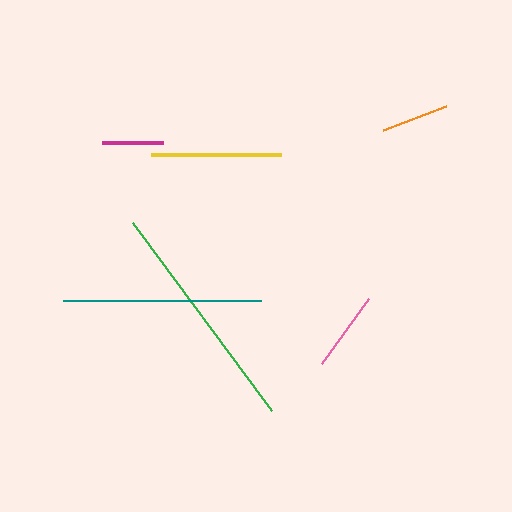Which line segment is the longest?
The green line is the longest at approximately 233 pixels.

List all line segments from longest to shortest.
From longest to shortest: green, teal, yellow, pink, orange, magenta.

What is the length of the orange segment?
The orange segment is approximately 67 pixels long.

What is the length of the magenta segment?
The magenta segment is approximately 60 pixels long.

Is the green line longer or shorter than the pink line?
The green line is longer than the pink line.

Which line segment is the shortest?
The magenta line is the shortest at approximately 60 pixels.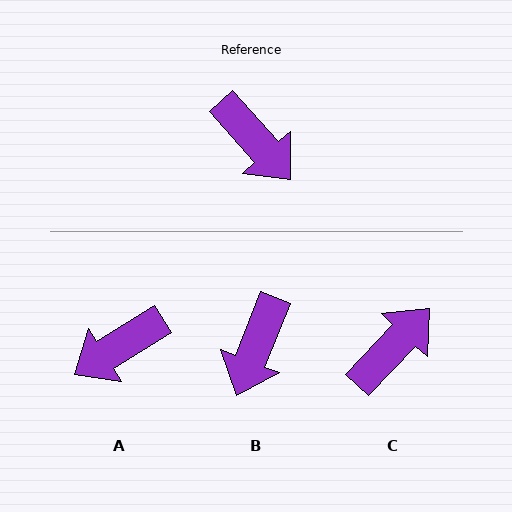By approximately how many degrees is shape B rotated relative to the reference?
Approximately 63 degrees clockwise.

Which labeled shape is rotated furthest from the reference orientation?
A, about 100 degrees away.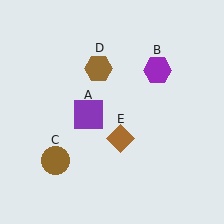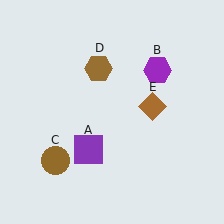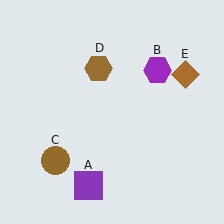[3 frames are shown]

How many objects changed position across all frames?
2 objects changed position: purple square (object A), brown diamond (object E).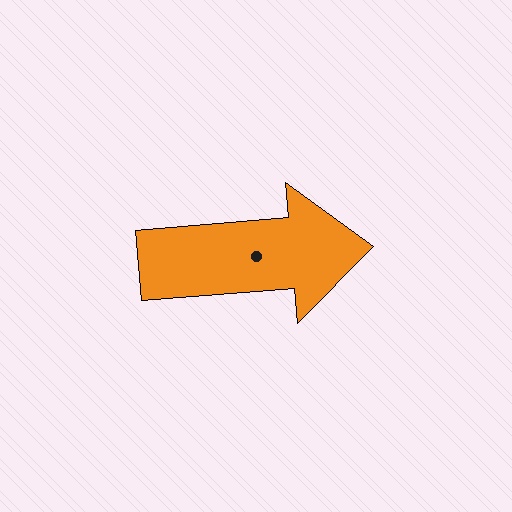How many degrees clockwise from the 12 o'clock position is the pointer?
Approximately 85 degrees.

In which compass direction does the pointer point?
East.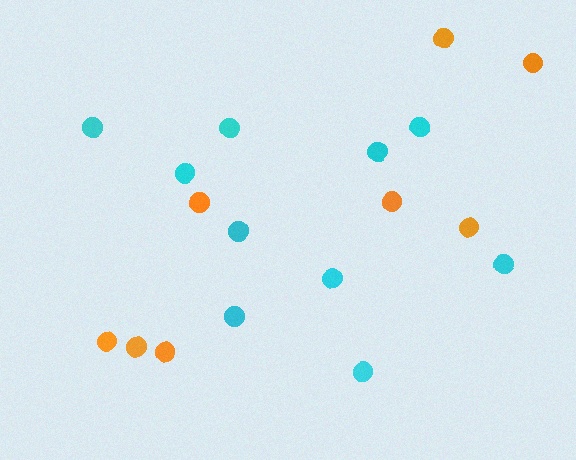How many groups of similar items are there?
There are 2 groups: one group of orange circles (8) and one group of cyan circles (10).